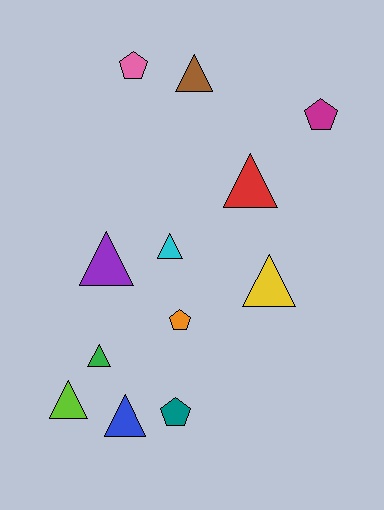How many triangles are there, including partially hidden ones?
There are 8 triangles.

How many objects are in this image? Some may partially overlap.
There are 12 objects.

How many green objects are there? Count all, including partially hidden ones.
There is 1 green object.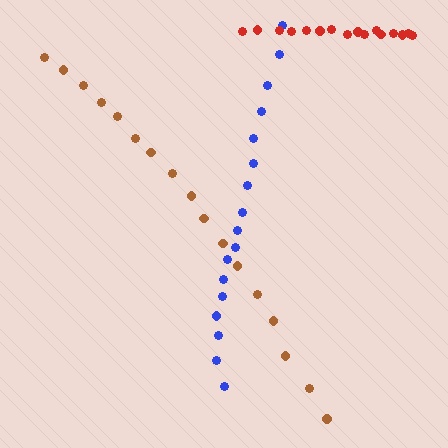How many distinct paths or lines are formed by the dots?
There are 3 distinct paths.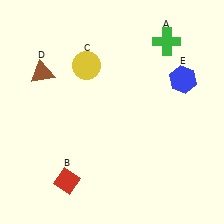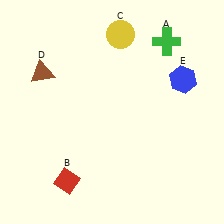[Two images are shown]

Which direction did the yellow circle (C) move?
The yellow circle (C) moved right.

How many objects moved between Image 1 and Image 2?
1 object moved between the two images.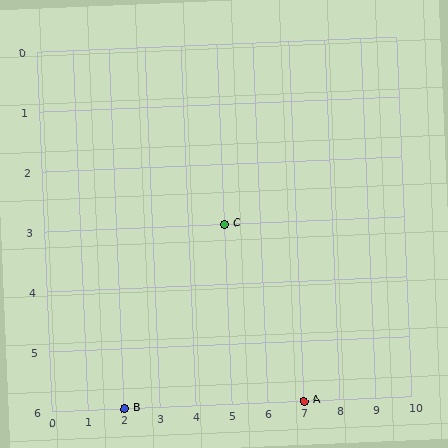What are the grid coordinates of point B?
Point B is at grid coordinates (2, 6).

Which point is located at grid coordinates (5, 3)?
Point C is at (5, 3).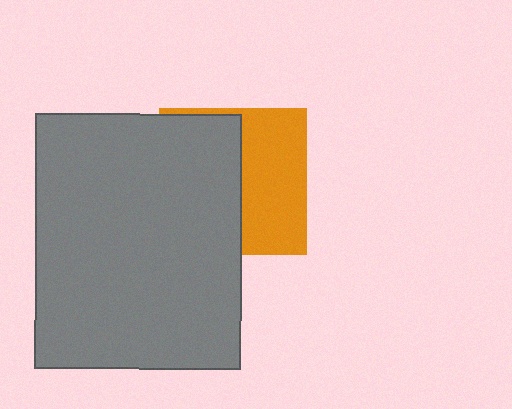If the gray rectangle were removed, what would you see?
You would see the complete orange square.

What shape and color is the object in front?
The object in front is a gray rectangle.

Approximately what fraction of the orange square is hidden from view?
Roughly 53% of the orange square is hidden behind the gray rectangle.